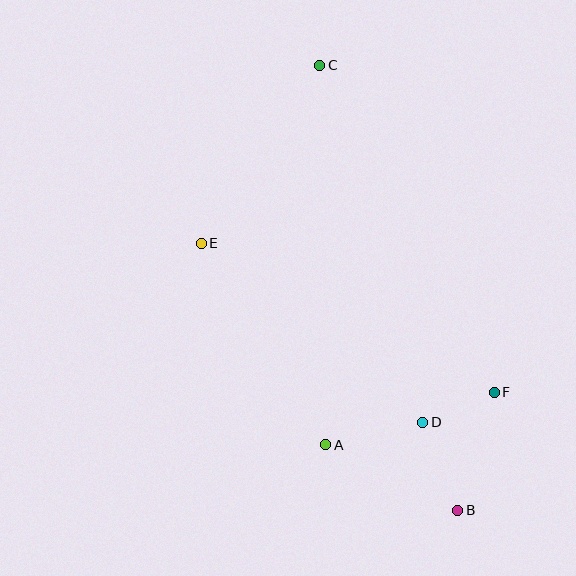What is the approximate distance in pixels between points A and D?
The distance between A and D is approximately 100 pixels.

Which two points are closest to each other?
Points D and F are closest to each other.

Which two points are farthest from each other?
Points B and C are farthest from each other.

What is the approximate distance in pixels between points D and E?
The distance between D and E is approximately 285 pixels.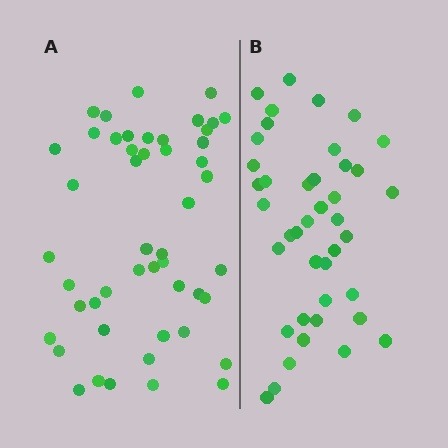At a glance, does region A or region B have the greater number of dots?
Region A (the left region) has more dots.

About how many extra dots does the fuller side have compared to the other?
Region A has roughly 8 or so more dots than region B.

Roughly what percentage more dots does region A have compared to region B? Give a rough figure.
About 20% more.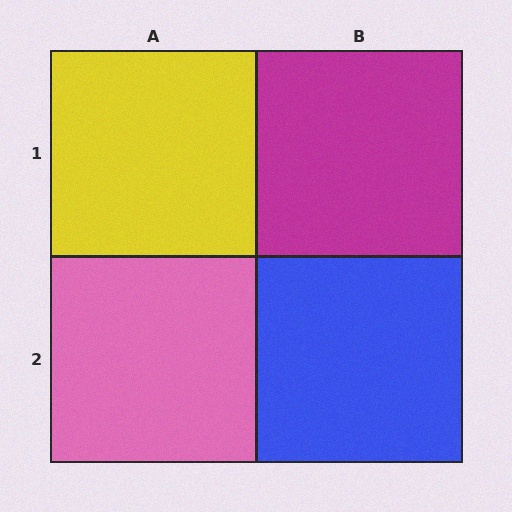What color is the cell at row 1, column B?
Magenta.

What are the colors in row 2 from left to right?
Pink, blue.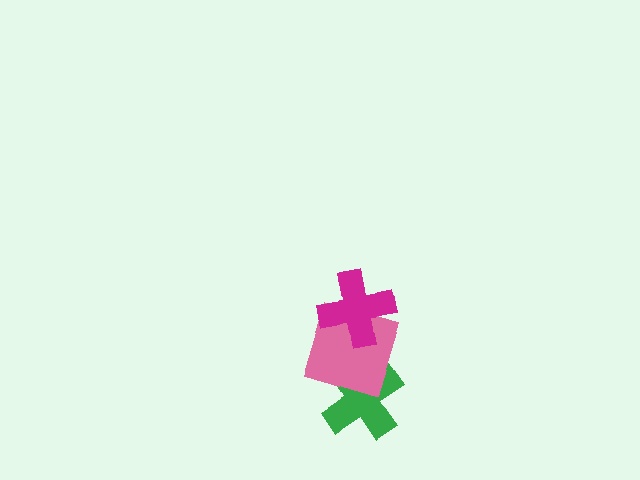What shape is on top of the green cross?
The pink square is on top of the green cross.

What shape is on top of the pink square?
The magenta cross is on top of the pink square.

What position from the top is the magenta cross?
The magenta cross is 1st from the top.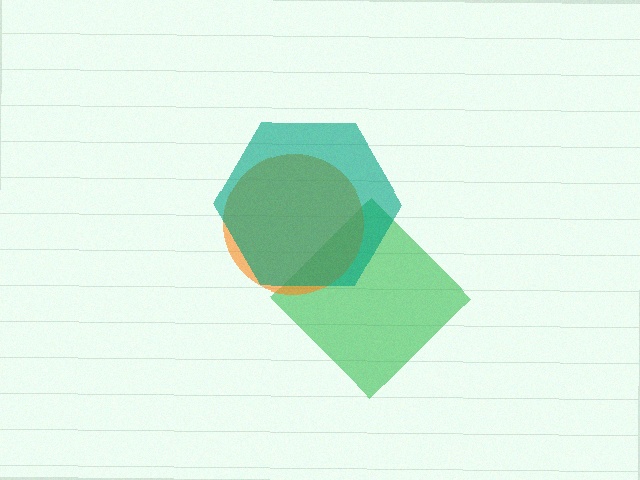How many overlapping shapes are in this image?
There are 3 overlapping shapes in the image.